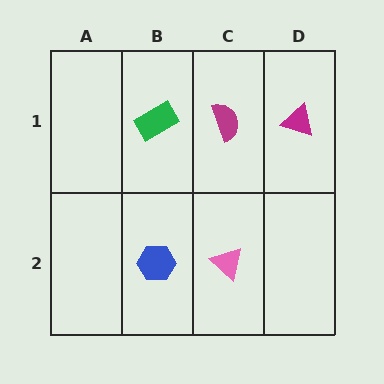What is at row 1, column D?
A magenta triangle.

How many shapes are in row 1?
3 shapes.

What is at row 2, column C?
A pink triangle.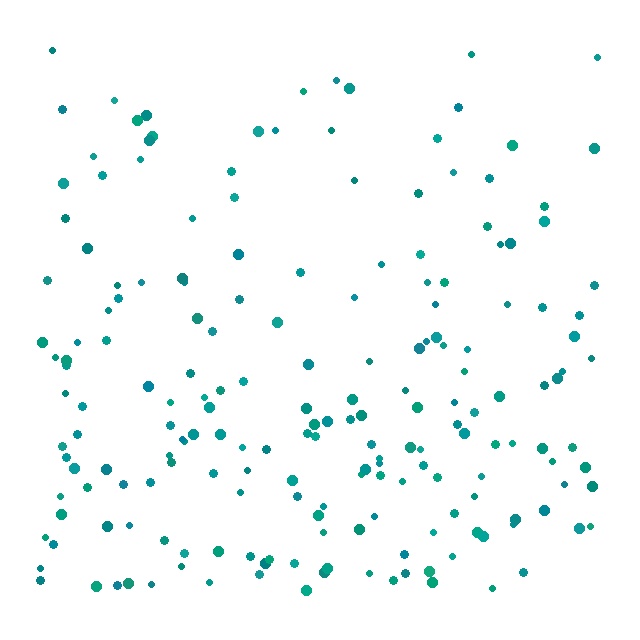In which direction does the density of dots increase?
From top to bottom, with the bottom side densest.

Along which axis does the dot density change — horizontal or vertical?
Vertical.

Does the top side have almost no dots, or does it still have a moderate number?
Still a moderate number, just noticeably fewer than the bottom.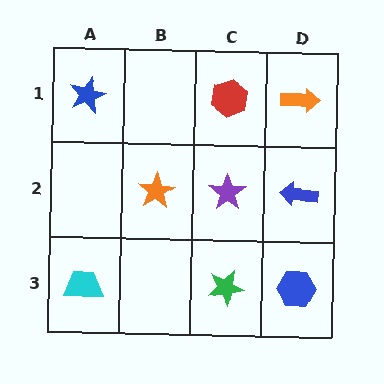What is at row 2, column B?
An orange star.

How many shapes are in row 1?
3 shapes.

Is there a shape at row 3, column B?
No, that cell is empty.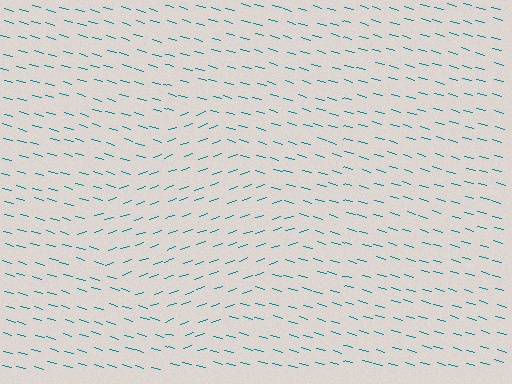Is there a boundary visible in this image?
Yes, there is a texture boundary formed by a change in line orientation.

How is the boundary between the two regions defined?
The boundary is defined purely by a change in line orientation (approximately 34 degrees difference). All lines are the same color and thickness.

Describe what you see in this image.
The image is filled with small teal line segments. A diamond region in the image has lines oriented differently from the surrounding lines, creating a visible texture boundary.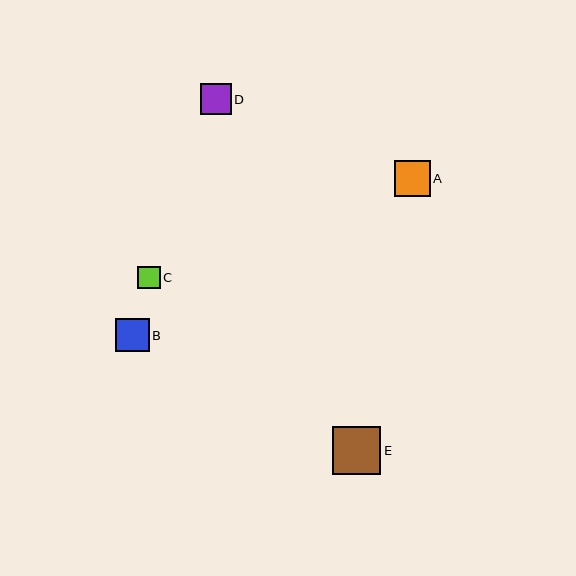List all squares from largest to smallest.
From largest to smallest: E, A, B, D, C.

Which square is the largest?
Square E is the largest with a size of approximately 48 pixels.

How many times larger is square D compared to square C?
Square D is approximately 1.4 times the size of square C.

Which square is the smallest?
Square C is the smallest with a size of approximately 23 pixels.